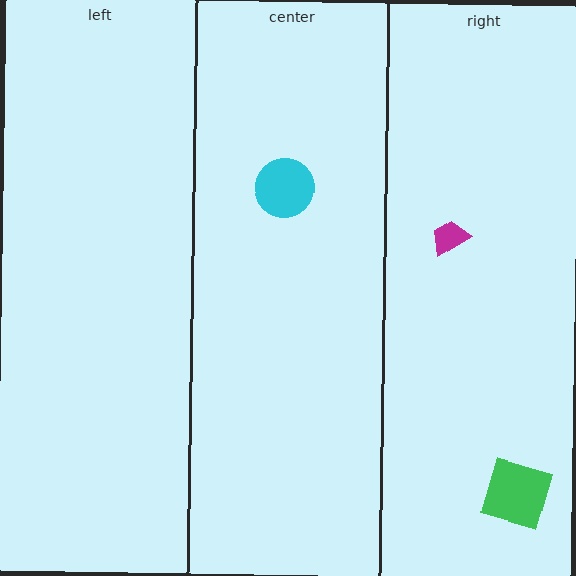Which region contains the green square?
The right region.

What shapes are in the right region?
The magenta trapezoid, the green square.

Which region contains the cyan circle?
The center region.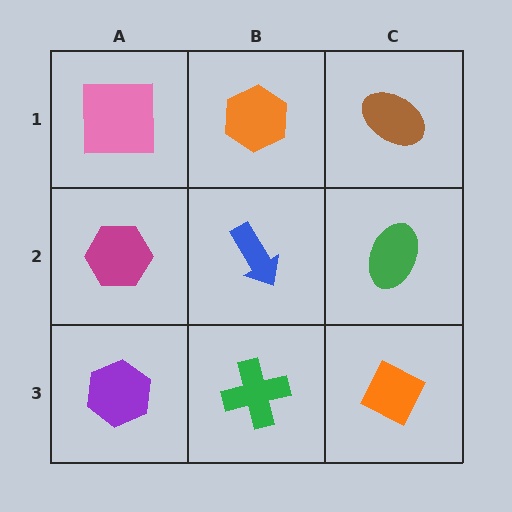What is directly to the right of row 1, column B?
A brown ellipse.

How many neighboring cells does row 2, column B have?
4.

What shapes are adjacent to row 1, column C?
A green ellipse (row 2, column C), an orange hexagon (row 1, column B).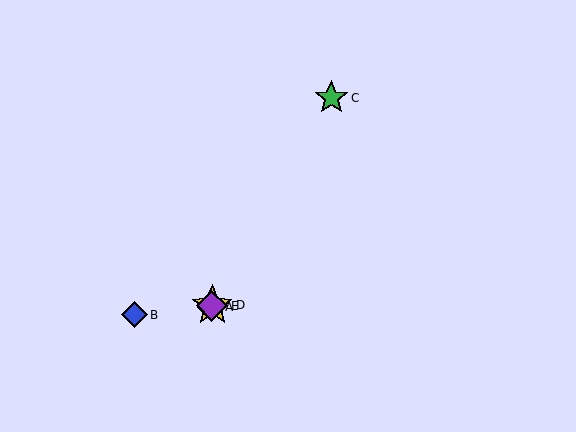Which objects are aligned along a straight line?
Objects A, D, E are aligned along a straight line.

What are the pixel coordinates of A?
Object A is at (210, 307).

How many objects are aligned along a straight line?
3 objects (A, D, E) are aligned along a straight line.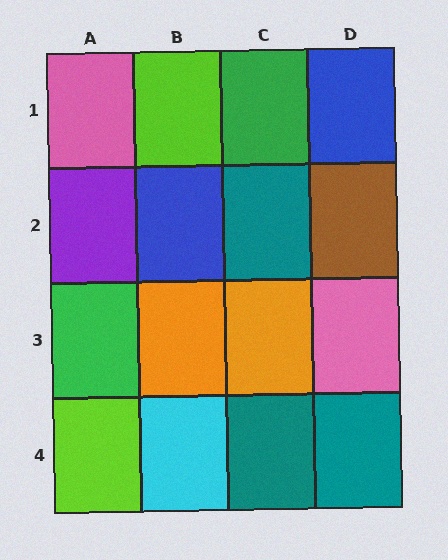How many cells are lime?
2 cells are lime.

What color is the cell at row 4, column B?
Cyan.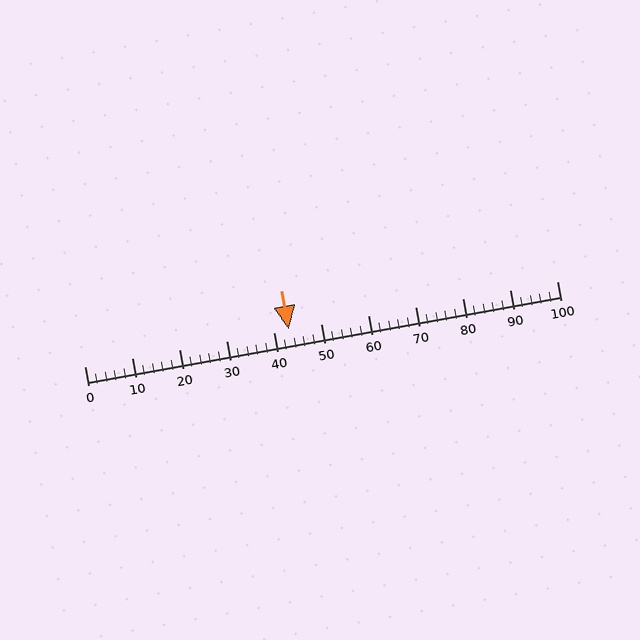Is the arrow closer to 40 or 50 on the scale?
The arrow is closer to 40.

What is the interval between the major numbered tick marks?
The major tick marks are spaced 10 units apart.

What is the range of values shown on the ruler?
The ruler shows values from 0 to 100.